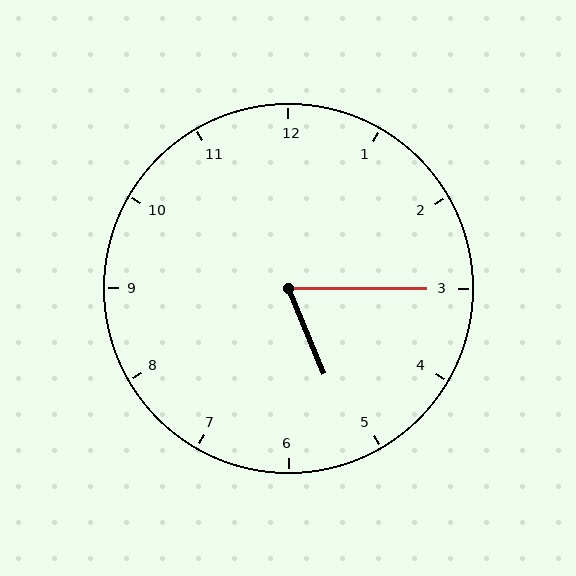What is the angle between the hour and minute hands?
Approximately 68 degrees.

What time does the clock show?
5:15.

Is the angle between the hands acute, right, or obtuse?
It is acute.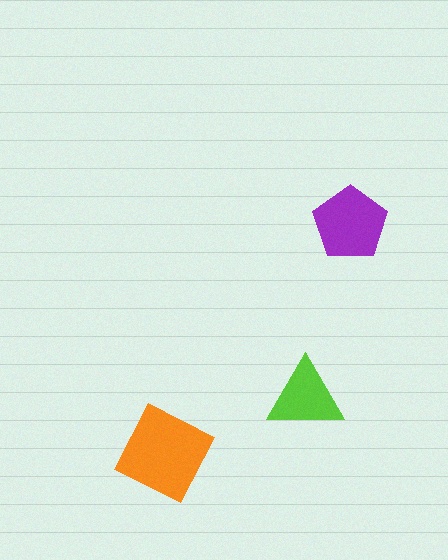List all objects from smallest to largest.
The lime triangle, the purple pentagon, the orange square.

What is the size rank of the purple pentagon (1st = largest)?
2nd.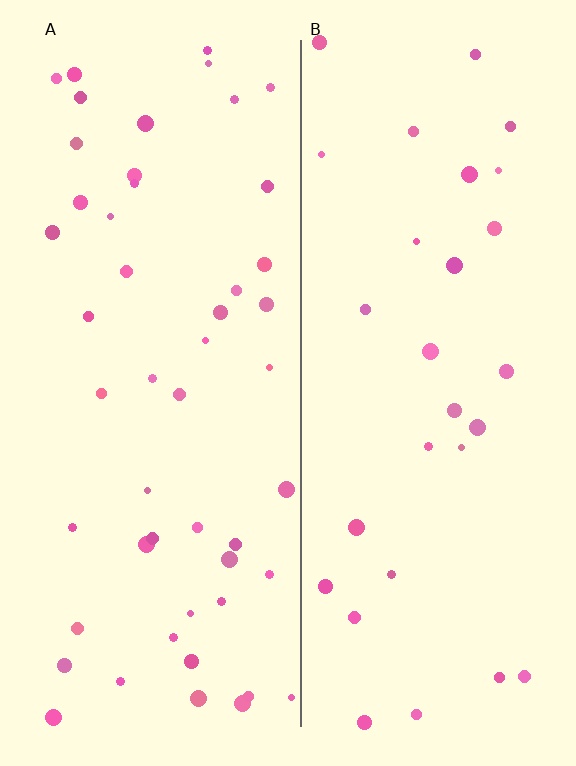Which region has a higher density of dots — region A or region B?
A (the left).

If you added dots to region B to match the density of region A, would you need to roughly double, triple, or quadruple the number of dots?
Approximately double.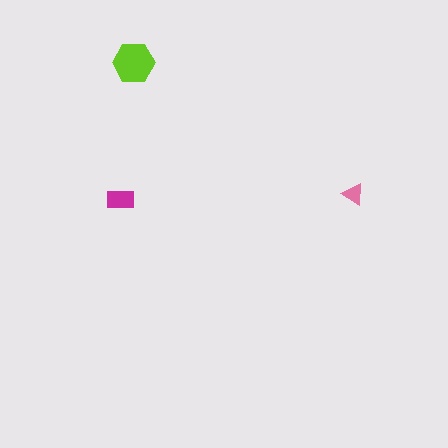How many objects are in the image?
There are 3 objects in the image.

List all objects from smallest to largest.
The pink triangle, the magenta rectangle, the lime hexagon.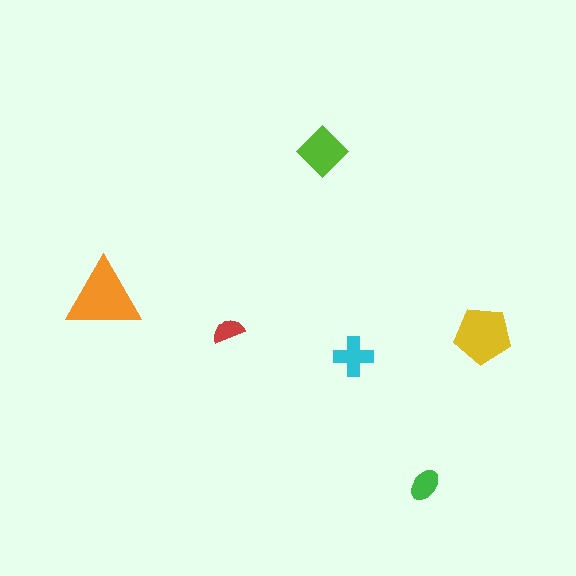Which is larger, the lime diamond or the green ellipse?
The lime diamond.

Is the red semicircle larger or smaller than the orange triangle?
Smaller.